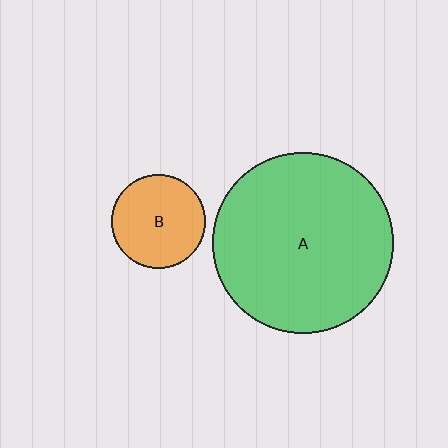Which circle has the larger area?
Circle A (green).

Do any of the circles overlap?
No, none of the circles overlap.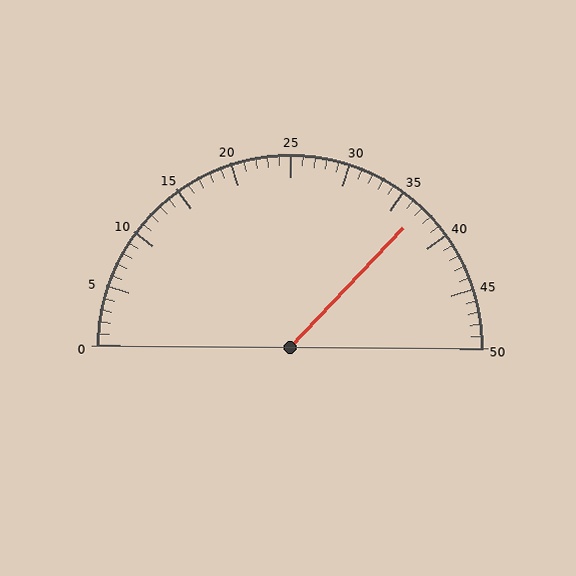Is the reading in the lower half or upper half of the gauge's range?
The reading is in the upper half of the range (0 to 50).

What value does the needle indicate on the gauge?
The needle indicates approximately 37.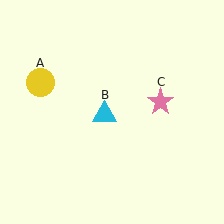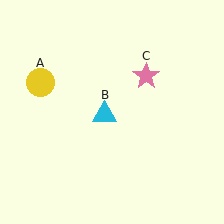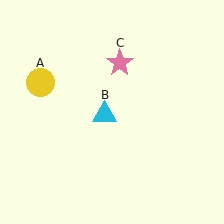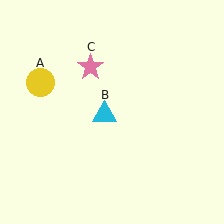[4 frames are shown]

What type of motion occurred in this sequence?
The pink star (object C) rotated counterclockwise around the center of the scene.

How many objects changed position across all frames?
1 object changed position: pink star (object C).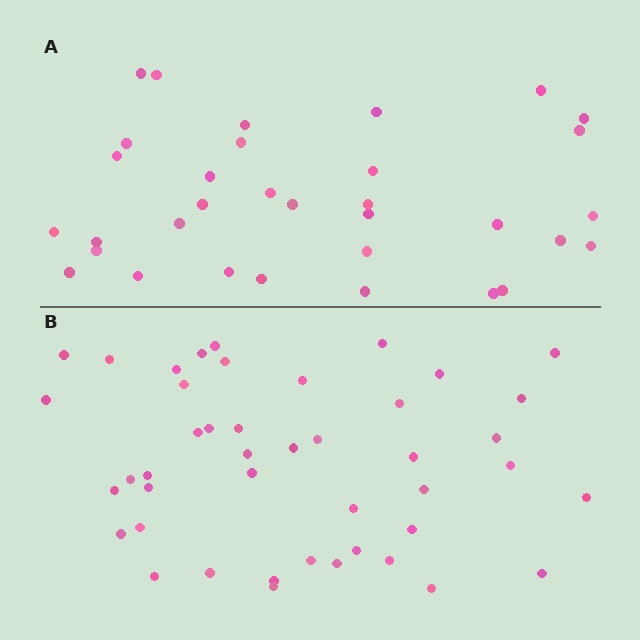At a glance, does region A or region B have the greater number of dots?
Region B (the bottom region) has more dots.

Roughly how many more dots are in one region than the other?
Region B has roughly 12 or so more dots than region A.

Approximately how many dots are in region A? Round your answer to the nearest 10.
About 30 dots. (The exact count is 33, which rounds to 30.)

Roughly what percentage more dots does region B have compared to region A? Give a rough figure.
About 35% more.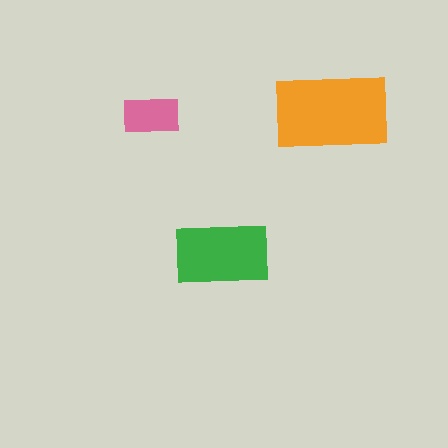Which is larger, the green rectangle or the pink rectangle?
The green one.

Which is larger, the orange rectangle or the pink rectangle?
The orange one.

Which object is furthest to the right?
The orange rectangle is rightmost.